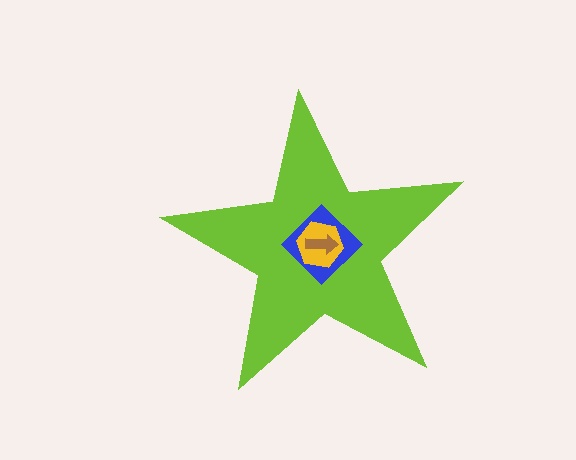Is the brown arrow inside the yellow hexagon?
Yes.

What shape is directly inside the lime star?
The blue diamond.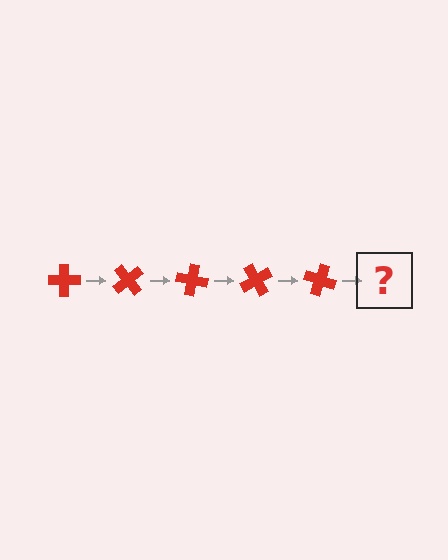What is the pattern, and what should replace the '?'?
The pattern is that the cross rotates 50 degrees each step. The '?' should be a red cross rotated 250 degrees.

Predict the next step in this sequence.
The next step is a red cross rotated 250 degrees.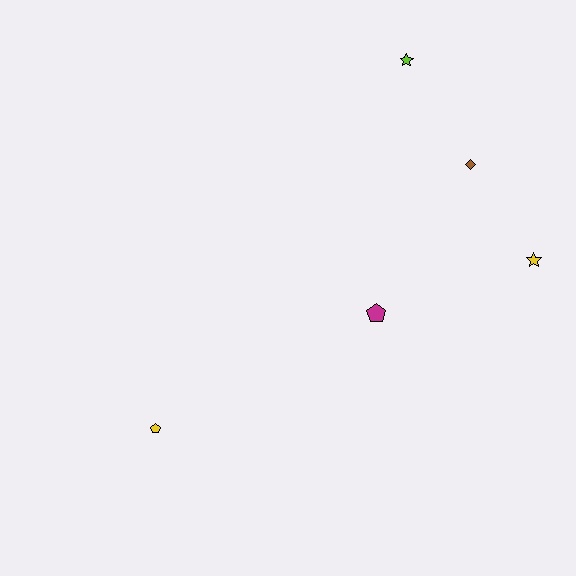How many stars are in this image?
There are 2 stars.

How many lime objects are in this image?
There is 1 lime object.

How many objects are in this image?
There are 5 objects.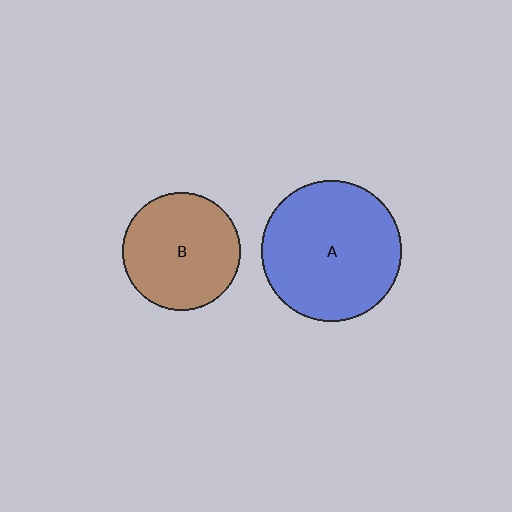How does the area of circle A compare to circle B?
Approximately 1.4 times.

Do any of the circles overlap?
No, none of the circles overlap.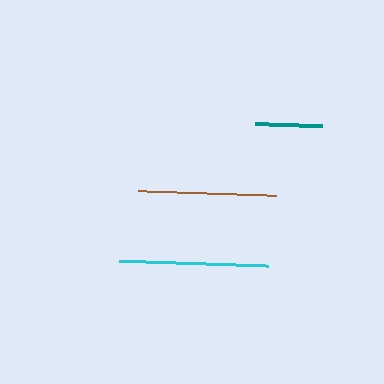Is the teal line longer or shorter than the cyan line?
The cyan line is longer than the teal line.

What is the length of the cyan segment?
The cyan segment is approximately 149 pixels long.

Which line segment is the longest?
The cyan line is the longest at approximately 149 pixels.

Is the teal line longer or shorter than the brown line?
The brown line is longer than the teal line.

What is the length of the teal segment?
The teal segment is approximately 68 pixels long.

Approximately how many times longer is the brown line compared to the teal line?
The brown line is approximately 2.0 times the length of the teal line.